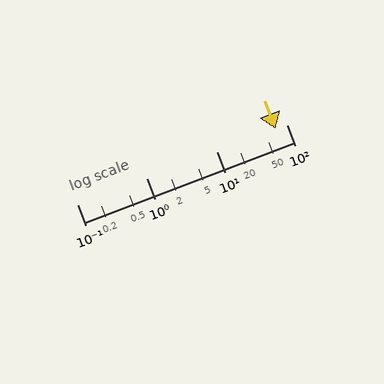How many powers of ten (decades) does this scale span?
The scale spans 3 decades, from 0.1 to 100.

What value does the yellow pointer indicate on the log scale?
The pointer indicates approximately 71.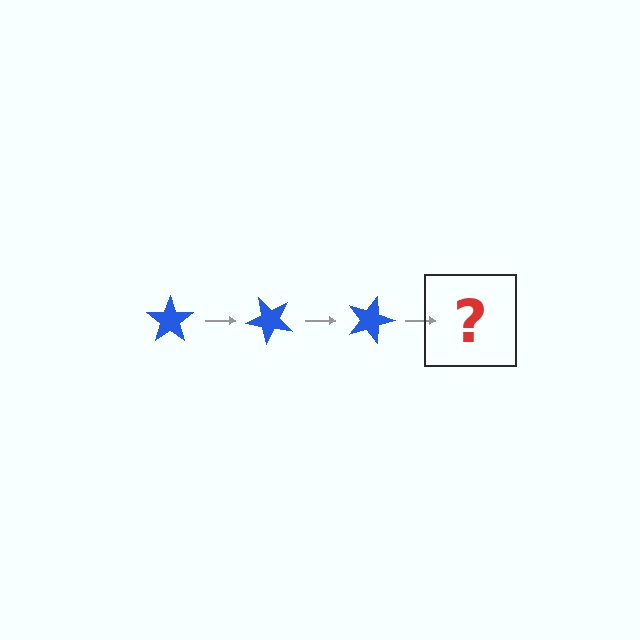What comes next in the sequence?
The next element should be a blue star rotated 135 degrees.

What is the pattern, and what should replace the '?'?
The pattern is that the star rotates 45 degrees each step. The '?' should be a blue star rotated 135 degrees.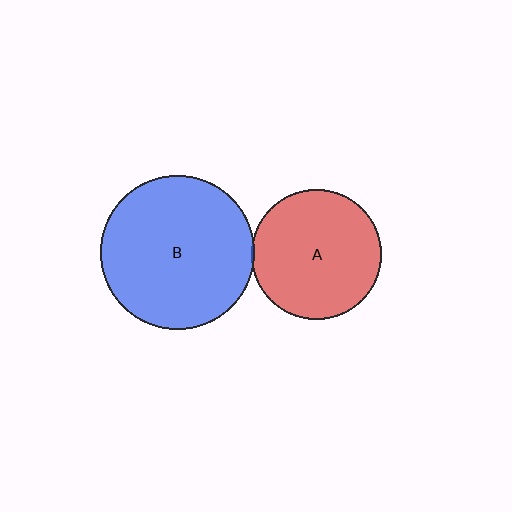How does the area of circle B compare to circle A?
Approximately 1.4 times.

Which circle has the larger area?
Circle B (blue).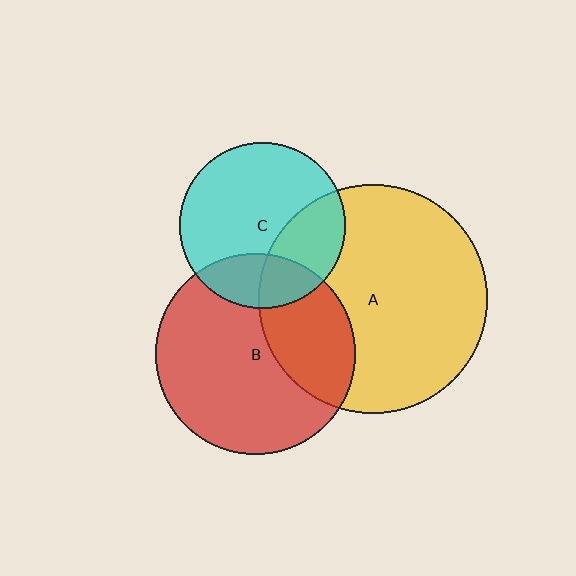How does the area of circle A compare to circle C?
Approximately 1.9 times.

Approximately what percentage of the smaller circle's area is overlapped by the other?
Approximately 20%.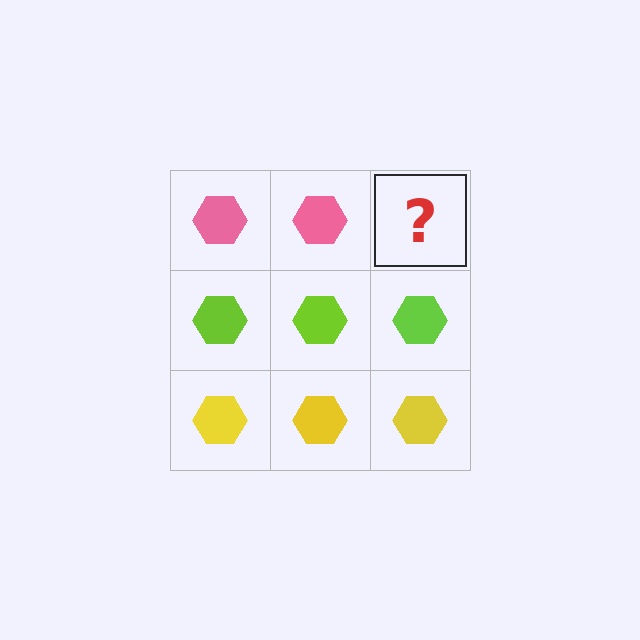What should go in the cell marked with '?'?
The missing cell should contain a pink hexagon.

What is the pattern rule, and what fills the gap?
The rule is that each row has a consistent color. The gap should be filled with a pink hexagon.